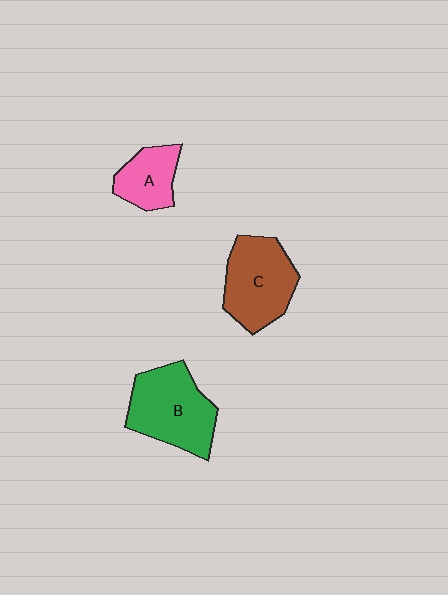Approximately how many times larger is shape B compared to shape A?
Approximately 1.8 times.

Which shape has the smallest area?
Shape A (pink).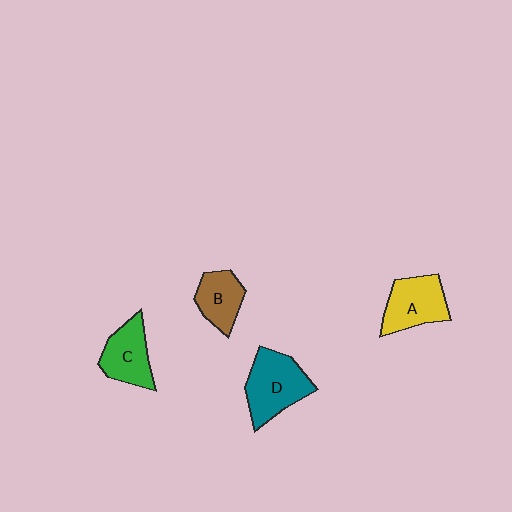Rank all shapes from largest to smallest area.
From largest to smallest: D (teal), A (yellow), C (green), B (brown).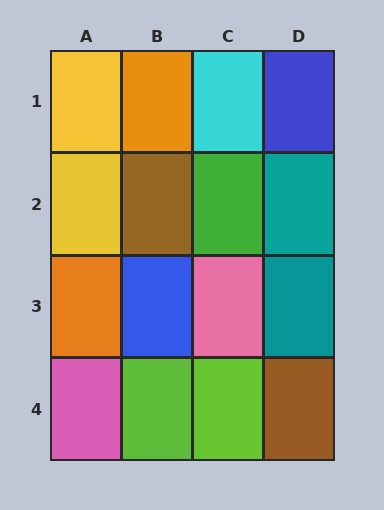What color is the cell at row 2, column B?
Brown.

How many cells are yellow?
2 cells are yellow.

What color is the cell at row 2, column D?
Teal.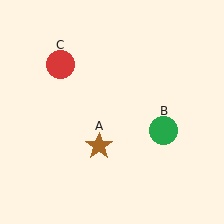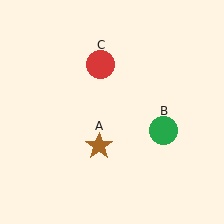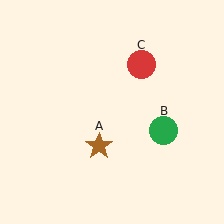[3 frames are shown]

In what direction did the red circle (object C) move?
The red circle (object C) moved right.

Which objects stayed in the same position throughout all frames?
Brown star (object A) and green circle (object B) remained stationary.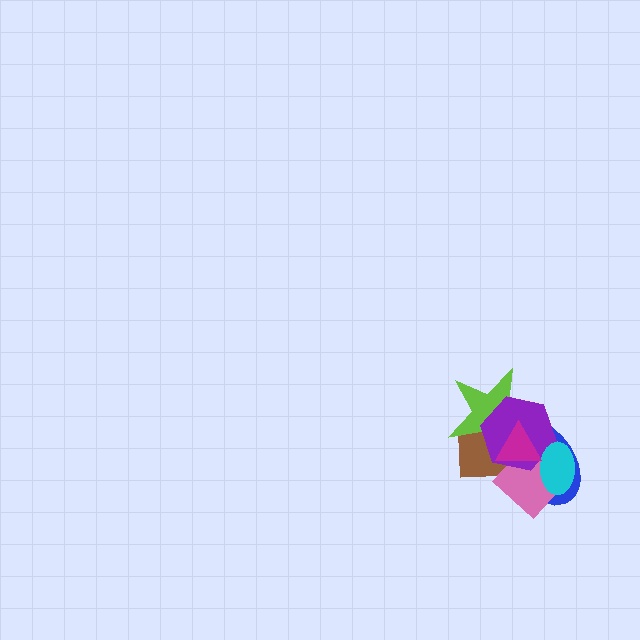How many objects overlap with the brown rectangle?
5 objects overlap with the brown rectangle.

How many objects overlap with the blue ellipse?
6 objects overlap with the blue ellipse.